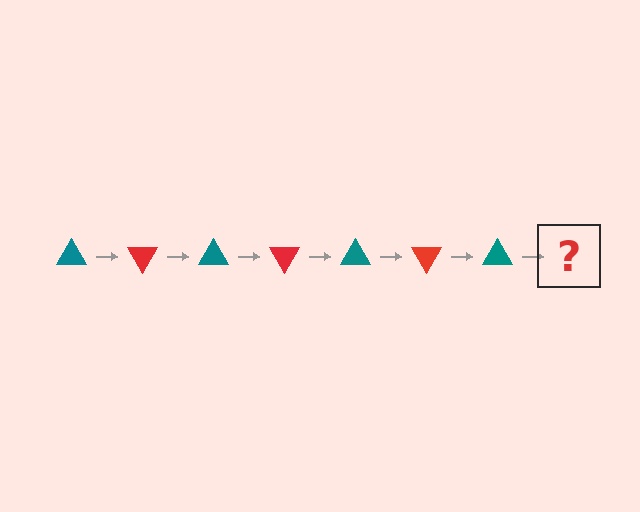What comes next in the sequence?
The next element should be a red triangle, rotated 420 degrees from the start.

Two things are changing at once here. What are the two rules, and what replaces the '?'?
The two rules are that it rotates 60 degrees each step and the color cycles through teal and red. The '?' should be a red triangle, rotated 420 degrees from the start.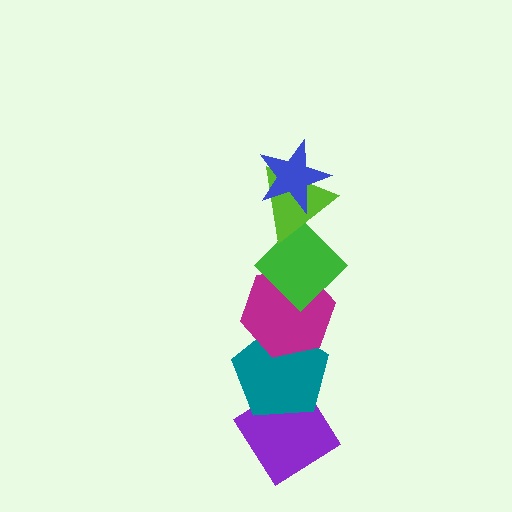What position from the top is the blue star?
The blue star is 1st from the top.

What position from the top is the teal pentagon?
The teal pentagon is 5th from the top.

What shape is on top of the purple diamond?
The teal pentagon is on top of the purple diamond.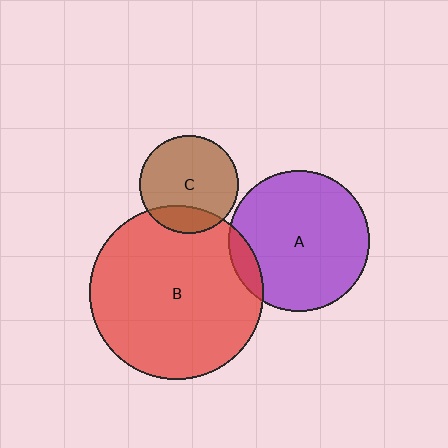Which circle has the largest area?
Circle B (red).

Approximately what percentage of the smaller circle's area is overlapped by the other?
Approximately 10%.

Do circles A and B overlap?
Yes.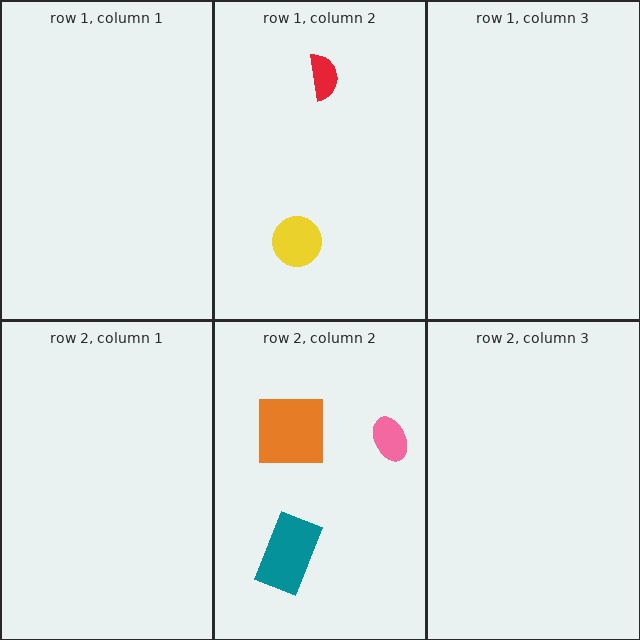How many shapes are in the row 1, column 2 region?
2.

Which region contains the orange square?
The row 2, column 2 region.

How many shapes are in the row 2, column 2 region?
3.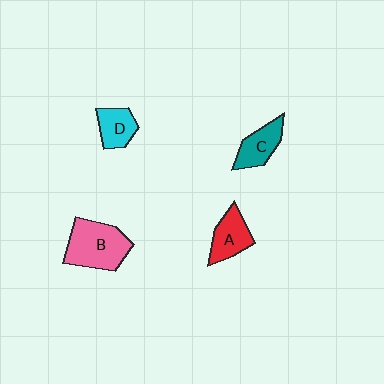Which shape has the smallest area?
Shape D (cyan).